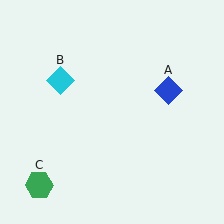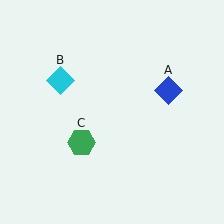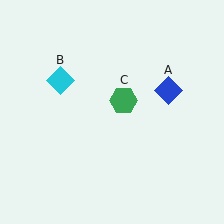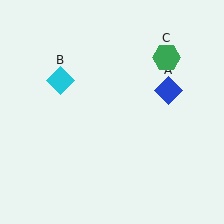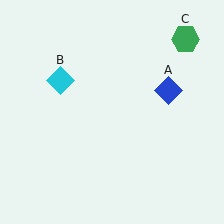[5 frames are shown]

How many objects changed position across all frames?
1 object changed position: green hexagon (object C).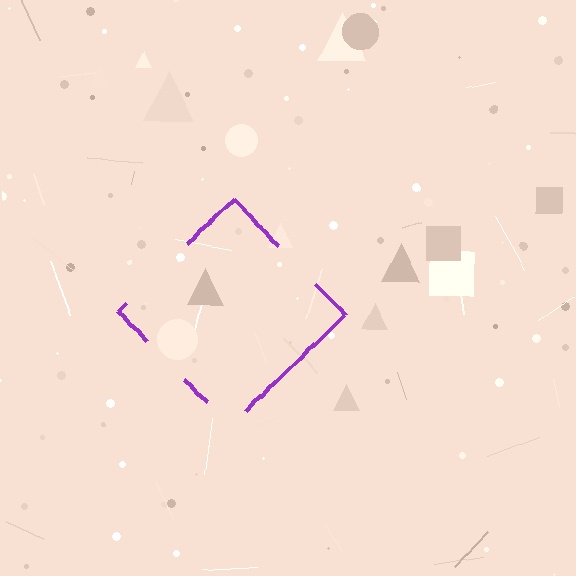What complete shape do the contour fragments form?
The contour fragments form a diamond.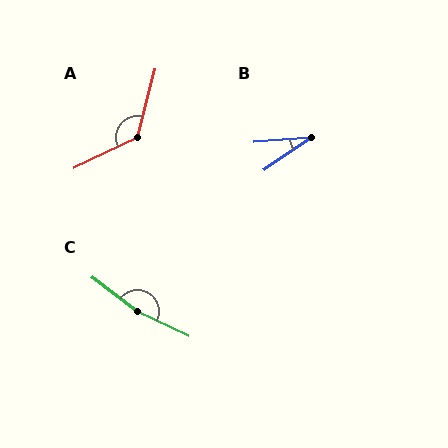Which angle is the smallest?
B, at approximately 30 degrees.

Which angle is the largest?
C, at approximately 169 degrees.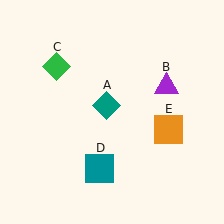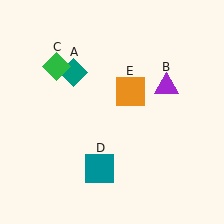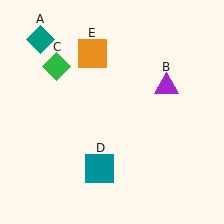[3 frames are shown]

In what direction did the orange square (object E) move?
The orange square (object E) moved up and to the left.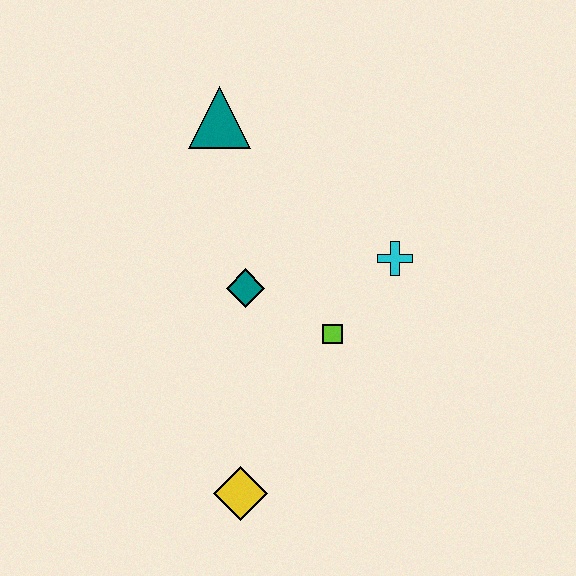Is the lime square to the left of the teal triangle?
No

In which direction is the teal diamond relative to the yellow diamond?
The teal diamond is above the yellow diamond.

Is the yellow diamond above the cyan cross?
No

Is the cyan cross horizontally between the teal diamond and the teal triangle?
No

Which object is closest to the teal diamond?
The lime square is closest to the teal diamond.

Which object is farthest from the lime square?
The teal triangle is farthest from the lime square.